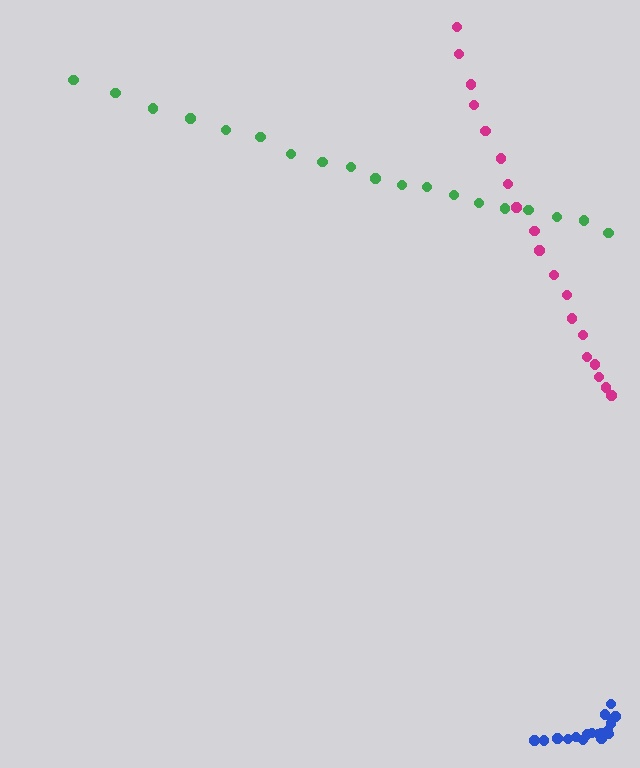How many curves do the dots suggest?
There are 3 distinct paths.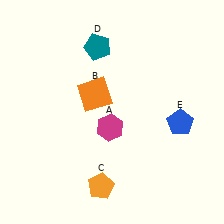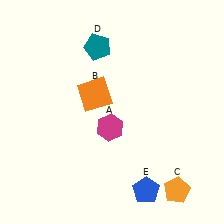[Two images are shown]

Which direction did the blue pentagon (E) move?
The blue pentagon (E) moved down.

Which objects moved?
The objects that moved are: the orange pentagon (C), the blue pentagon (E).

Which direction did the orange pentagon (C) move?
The orange pentagon (C) moved right.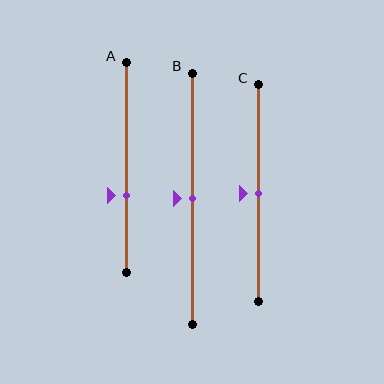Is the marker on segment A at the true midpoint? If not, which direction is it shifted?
No, the marker on segment A is shifted downward by about 14% of the segment length.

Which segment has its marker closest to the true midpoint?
Segment B has its marker closest to the true midpoint.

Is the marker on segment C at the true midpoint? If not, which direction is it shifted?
Yes, the marker on segment C is at the true midpoint.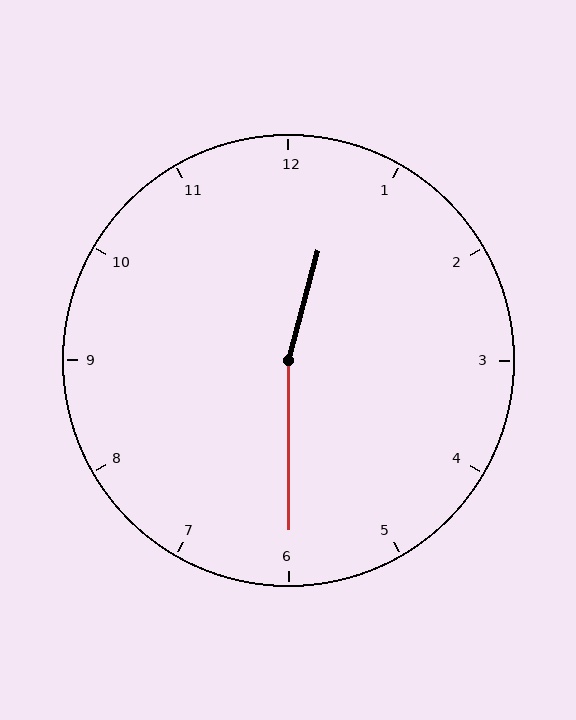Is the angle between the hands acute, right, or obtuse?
It is obtuse.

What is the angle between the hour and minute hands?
Approximately 165 degrees.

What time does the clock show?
12:30.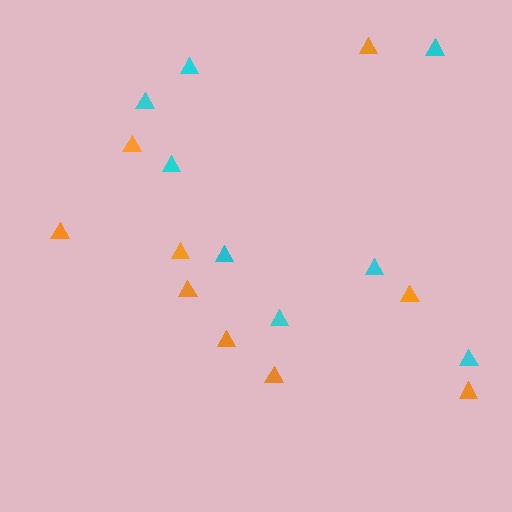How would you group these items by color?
There are 2 groups: one group of cyan triangles (8) and one group of orange triangles (9).